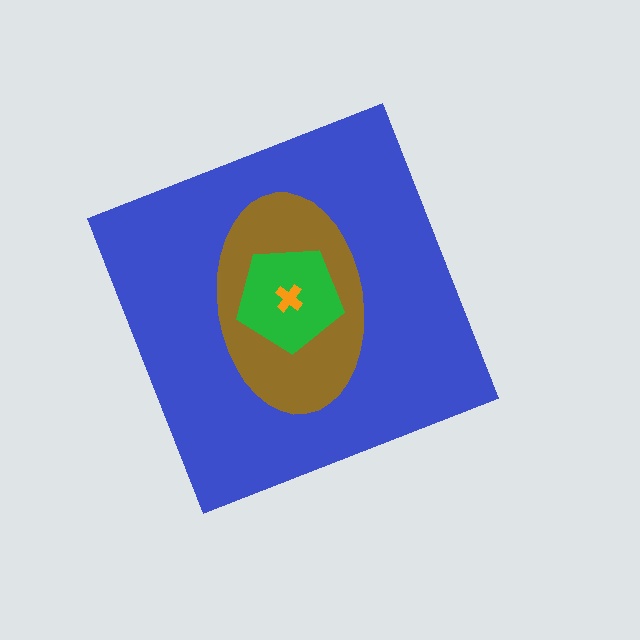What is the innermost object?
The orange cross.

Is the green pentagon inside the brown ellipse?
Yes.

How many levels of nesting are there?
4.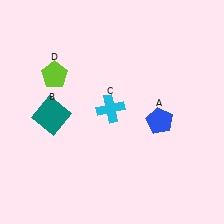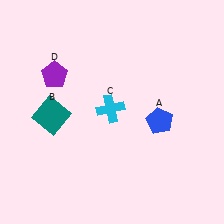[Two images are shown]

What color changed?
The pentagon (D) changed from lime in Image 1 to purple in Image 2.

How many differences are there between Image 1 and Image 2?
There is 1 difference between the two images.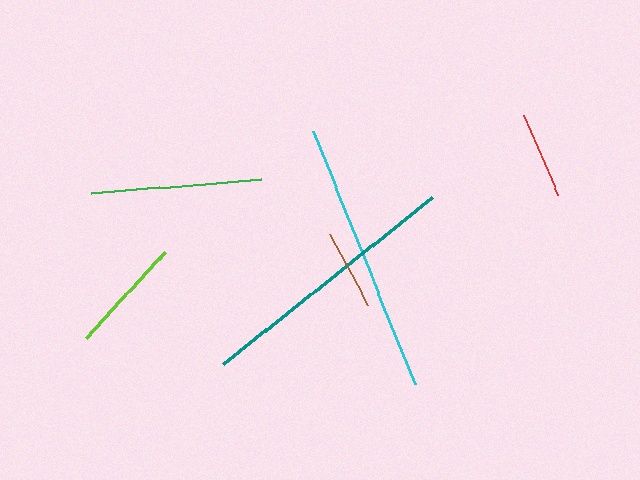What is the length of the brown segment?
The brown segment is approximately 81 pixels long.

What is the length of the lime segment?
The lime segment is approximately 117 pixels long.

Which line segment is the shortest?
The brown line is the shortest at approximately 81 pixels.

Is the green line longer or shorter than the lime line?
The green line is longer than the lime line.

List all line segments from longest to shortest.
From longest to shortest: cyan, teal, green, lime, red, brown.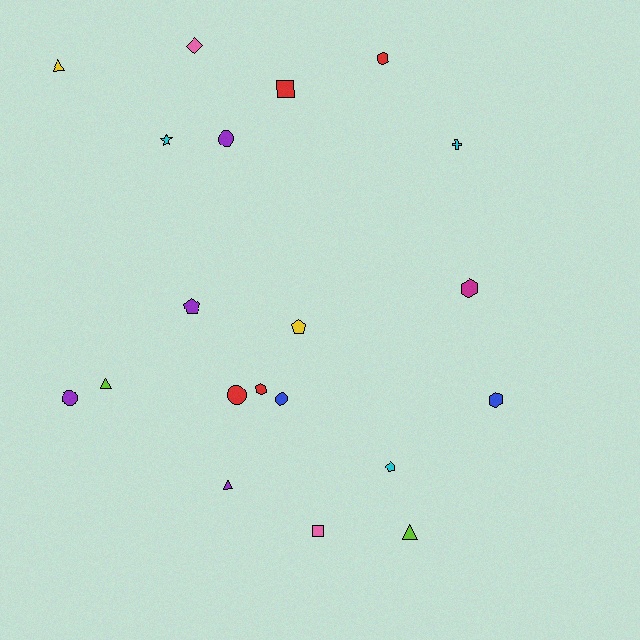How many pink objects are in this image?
There are 2 pink objects.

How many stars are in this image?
There is 1 star.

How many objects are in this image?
There are 20 objects.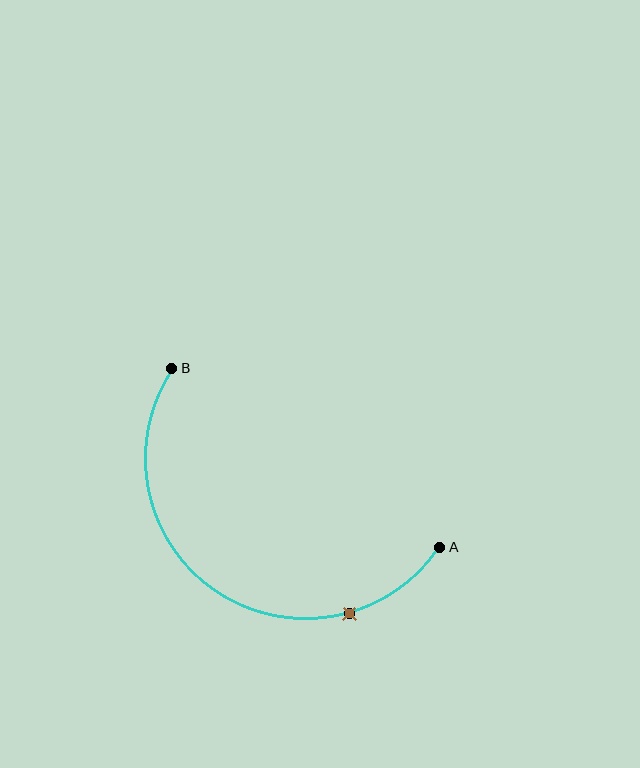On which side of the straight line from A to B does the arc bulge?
The arc bulges below and to the left of the straight line connecting A and B.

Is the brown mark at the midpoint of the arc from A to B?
No. The brown mark lies on the arc but is closer to endpoint A. The arc midpoint would be at the point on the curve equidistant along the arc from both A and B.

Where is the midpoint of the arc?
The arc midpoint is the point on the curve farthest from the straight line joining A and B. It sits below and to the left of that line.